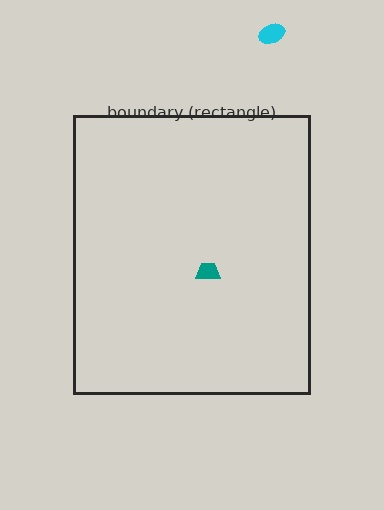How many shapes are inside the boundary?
1 inside, 1 outside.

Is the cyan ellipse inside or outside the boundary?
Outside.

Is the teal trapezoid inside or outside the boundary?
Inside.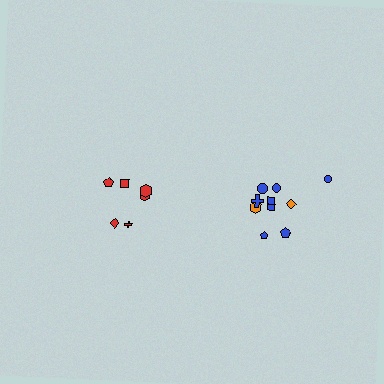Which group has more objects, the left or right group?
The right group.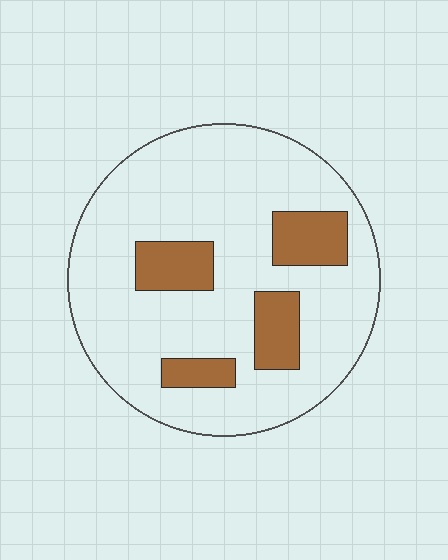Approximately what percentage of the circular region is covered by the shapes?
Approximately 20%.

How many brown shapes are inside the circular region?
4.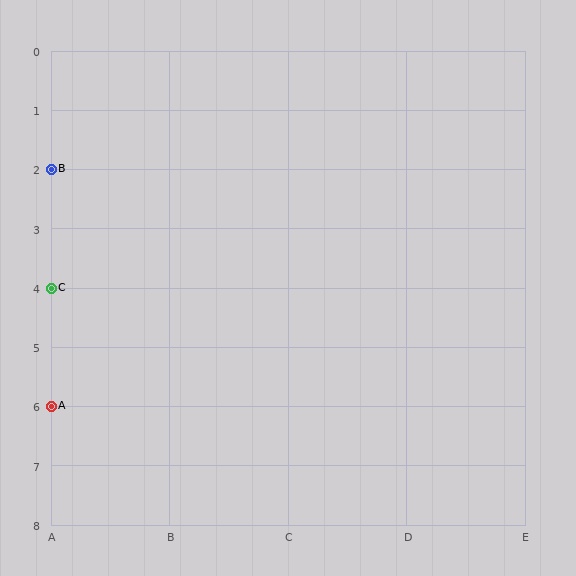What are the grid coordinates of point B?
Point B is at grid coordinates (A, 2).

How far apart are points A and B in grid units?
Points A and B are 4 rows apart.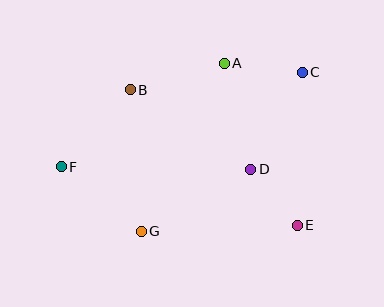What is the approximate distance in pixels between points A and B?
The distance between A and B is approximately 98 pixels.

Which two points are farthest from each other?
Points C and F are farthest from each other.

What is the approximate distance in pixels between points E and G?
The distance between E and G is approximately 156 pixels.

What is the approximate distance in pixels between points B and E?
The distance between B and E is approximately 215 pixels.